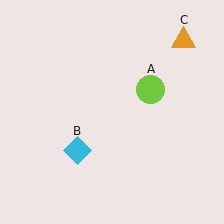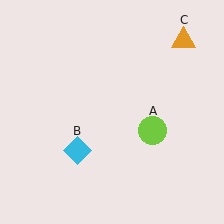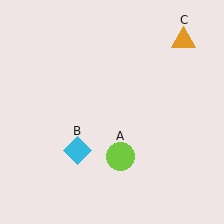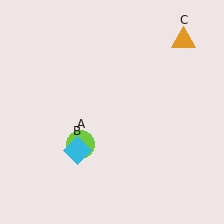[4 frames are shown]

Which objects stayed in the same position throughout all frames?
Cyan diamond (object B) and orange triangle (object C) remained stationary.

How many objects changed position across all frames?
1 object changed position: lime circle (object A).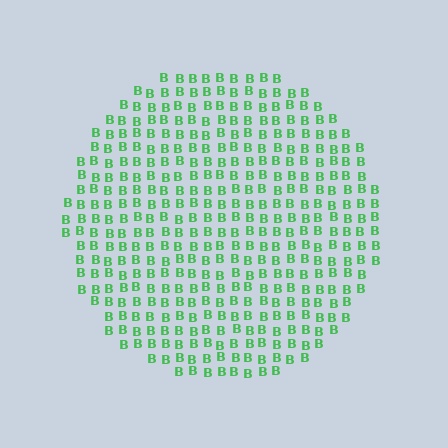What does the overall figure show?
The overall figure shows a circle.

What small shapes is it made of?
It is made of small letter B's.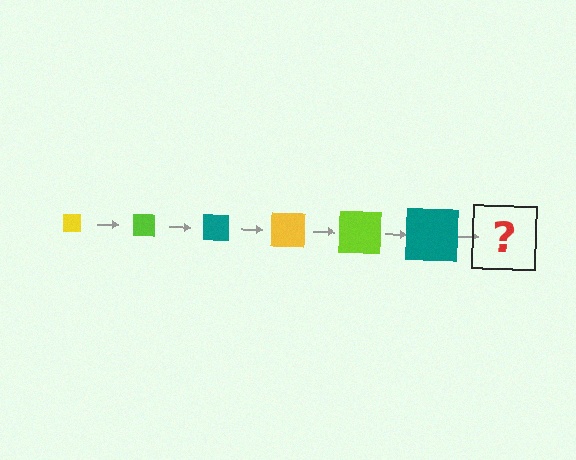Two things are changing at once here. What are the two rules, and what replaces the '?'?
The two rules are that the square grows larger each step and the color cycles through yellow, lime, and teal. The '?' should be a yellow square, larger than the previous one.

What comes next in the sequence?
The next element should be a yellow square, larger than the previous one.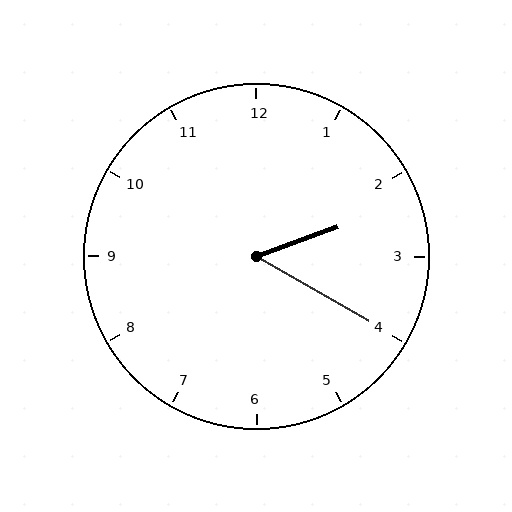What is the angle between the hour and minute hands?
Approximately 50 degrees.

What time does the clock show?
2:20.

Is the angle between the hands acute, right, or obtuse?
It is acute.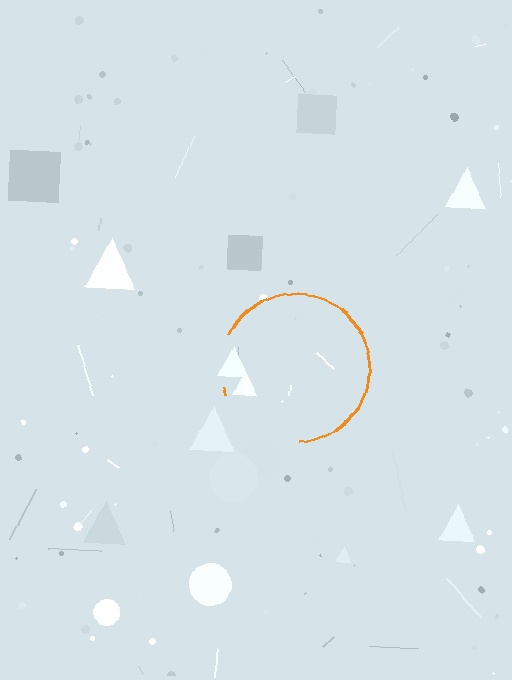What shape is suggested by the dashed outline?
The dashed outline suggests a circle.